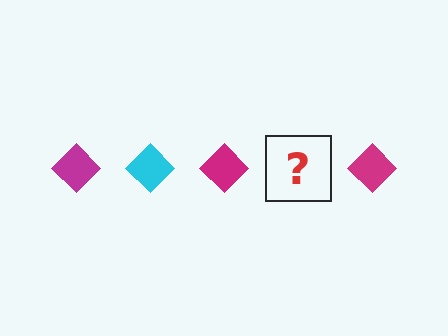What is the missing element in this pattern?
The missing element is a cyan diamond.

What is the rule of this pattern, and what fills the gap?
The rule is that the pattern cycles through magenta, cyan diamonds. The gap should be filled with a cyan diamond.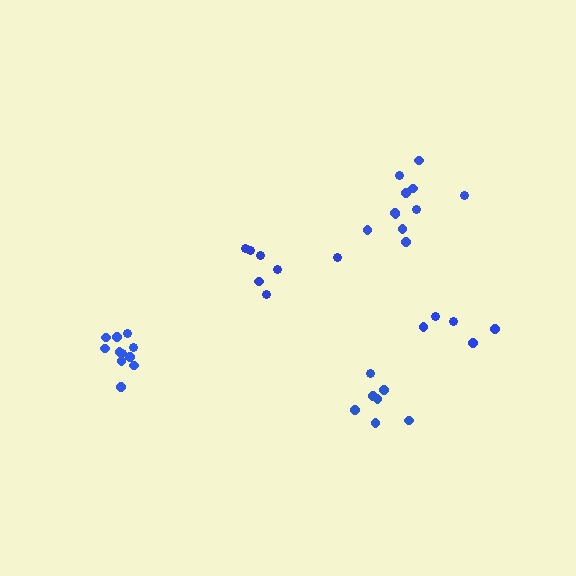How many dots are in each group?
Group 1: 11 dots, Group 2: 5 dots, Group 3: 11 dots, Group 4: 7 dots, Group 5: 7 dots (41 total).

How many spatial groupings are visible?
There are 5 spatial groupings.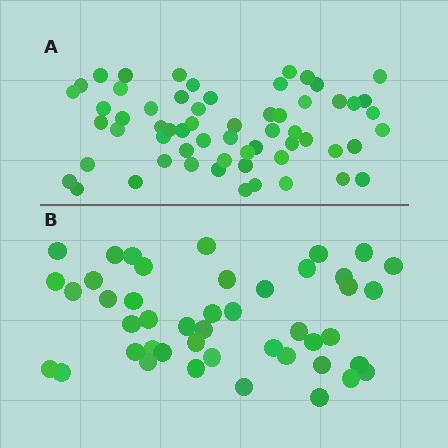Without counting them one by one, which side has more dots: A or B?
Region A (the top region) has more dots.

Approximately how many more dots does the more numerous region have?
Region A has approximately 15 more dots than region B.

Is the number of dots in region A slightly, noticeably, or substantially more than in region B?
Region A has noticeably more, but not dramatically so. The ratio is roughly 1.3 to 1.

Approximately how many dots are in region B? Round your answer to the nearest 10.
About 40 dots. (The exact count is 45, which rounds to 40.)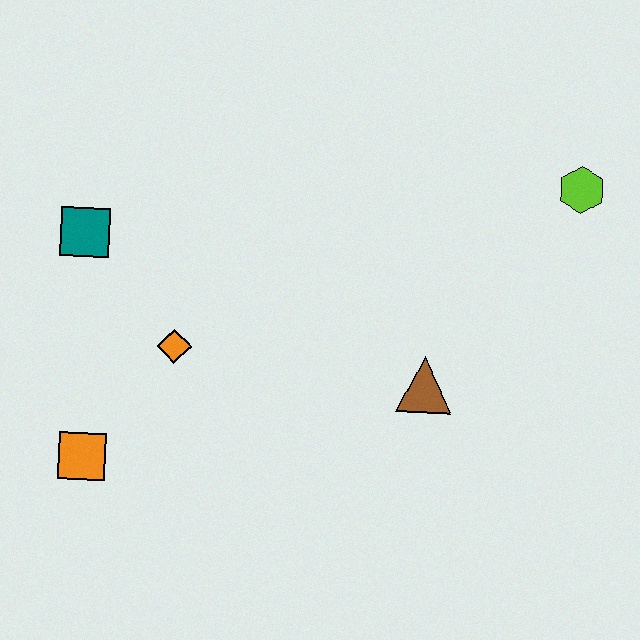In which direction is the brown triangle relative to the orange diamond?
The brown triangle is to the right of the orange diamond.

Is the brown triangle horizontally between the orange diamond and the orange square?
No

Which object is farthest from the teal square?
The lime hexagon is farthest from the teal square.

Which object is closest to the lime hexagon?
The brown triangle is closest to the lime hexagon.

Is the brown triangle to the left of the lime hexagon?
Yes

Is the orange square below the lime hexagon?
Yes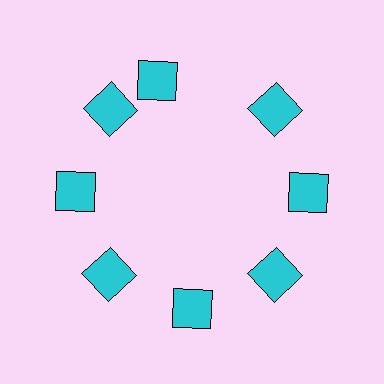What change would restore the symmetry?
The symmetry would be restored by rotating it back into even spacing with its neighbors so that all 8 squares sit at equal angles and equal distance from the center.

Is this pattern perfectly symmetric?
No. The 8 cyan squares are arranged in a ring, but one element near the 12 o'clock position is rotated out of alignment along the ring, breaking the 8-fold rotational symmetry.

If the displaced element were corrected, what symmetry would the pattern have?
It would have 8-fold rotational symmetry — the pattern would map onto itself every 45 degrees.